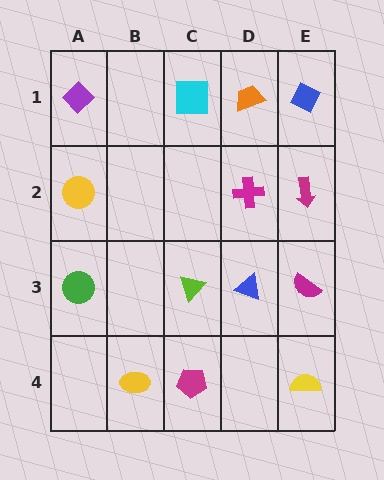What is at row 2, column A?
A yellow circle.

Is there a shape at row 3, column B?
No, that cell is empty.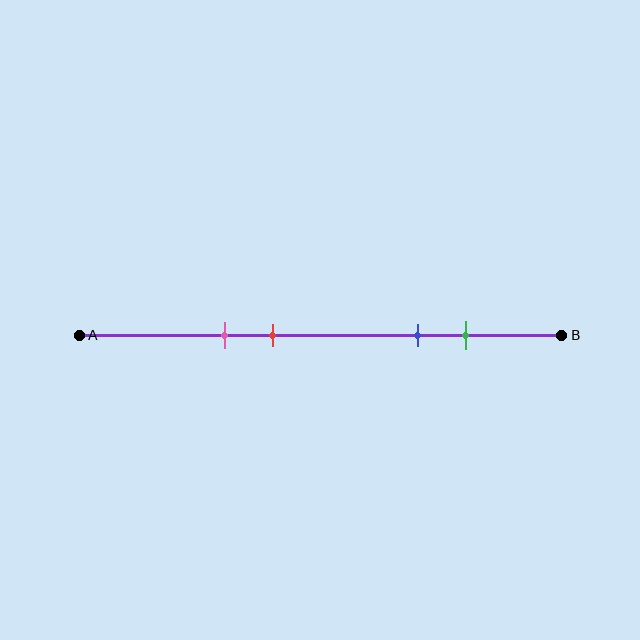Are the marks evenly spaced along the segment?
No, the marks are not evenly spaced.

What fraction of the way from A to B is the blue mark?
The blue mark is approximately 70% (0.7) of the way from A to B.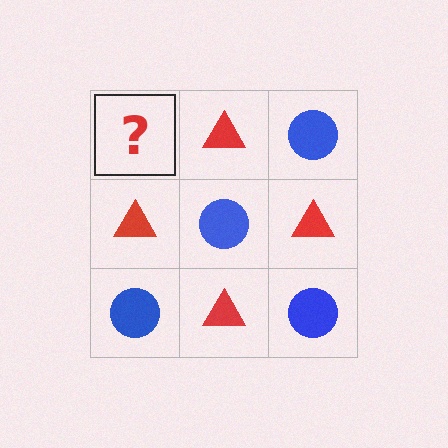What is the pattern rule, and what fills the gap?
The rule is that it alternates blue circle and red triangle in a checkerboard pattern. The gap should be filled with a blue circle.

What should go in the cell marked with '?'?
The missing cell should contain a blue circle.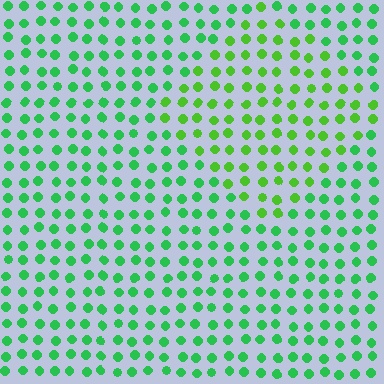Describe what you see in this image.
The image is filled with small green elements in a uniform arrangement. A diamond-shaped region is visible where the elements are tinted to a slightly different hue, forming a subtle color boundary.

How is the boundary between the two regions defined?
The boundary is defined purely by a slight shift in hue (about 28 degrees). Spacing, size, and orientation are identical on both sides.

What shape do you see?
I see a diamond.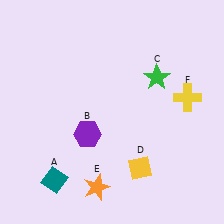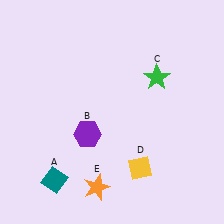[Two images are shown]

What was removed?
The yellow cross (F) was removed in Image 2.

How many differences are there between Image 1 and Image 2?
There is 1 difference between the two images.